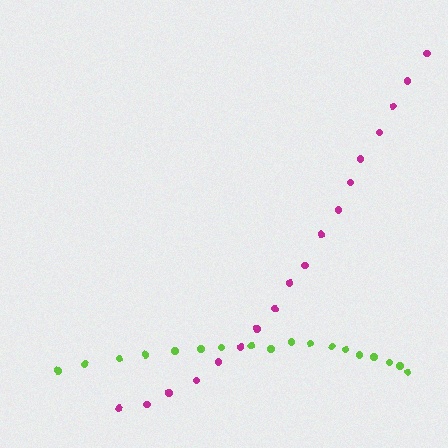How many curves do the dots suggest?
There are 2 distinct paths.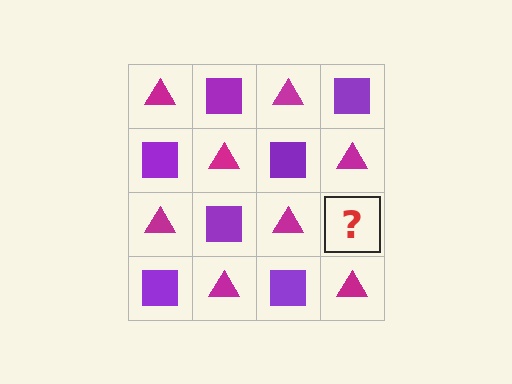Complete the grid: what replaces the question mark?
The question mark should be replaced with a purple square.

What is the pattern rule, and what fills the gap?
The rule is that it alternates magenta triangle and purple square in a checkerboard pattern. The gap should be filled with a purple square.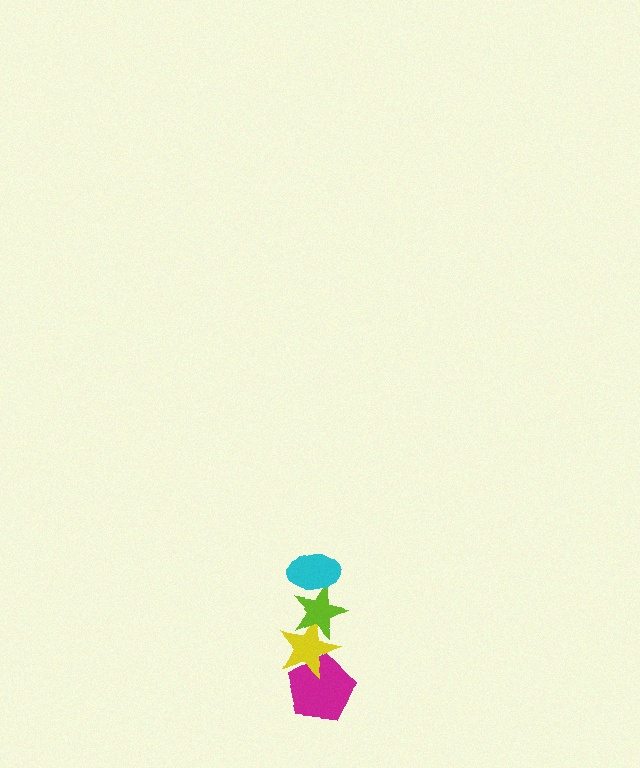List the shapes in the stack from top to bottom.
From top to bottom: the cyan ellipse, the lime star, the yellow star, the magenta pentagon.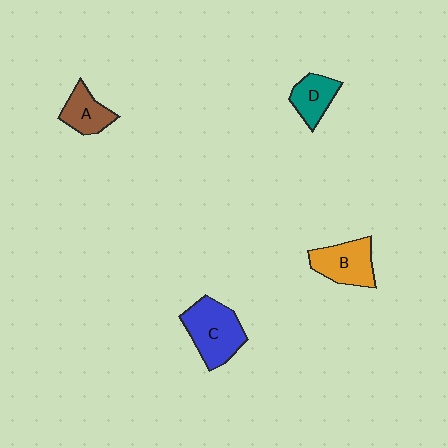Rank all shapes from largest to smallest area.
From largest to smallest: C (blue), B (orange), A (brown), D (teal).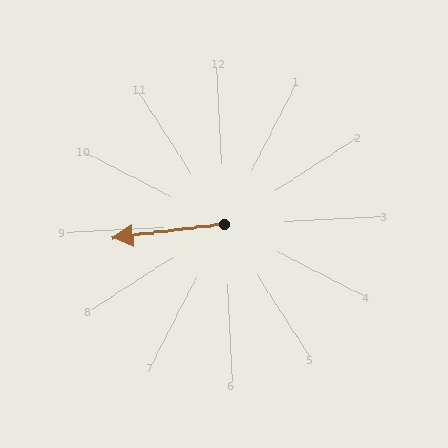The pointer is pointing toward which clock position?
Roughly 9 o'clock.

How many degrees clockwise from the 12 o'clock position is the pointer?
Approximately 266 degrees.